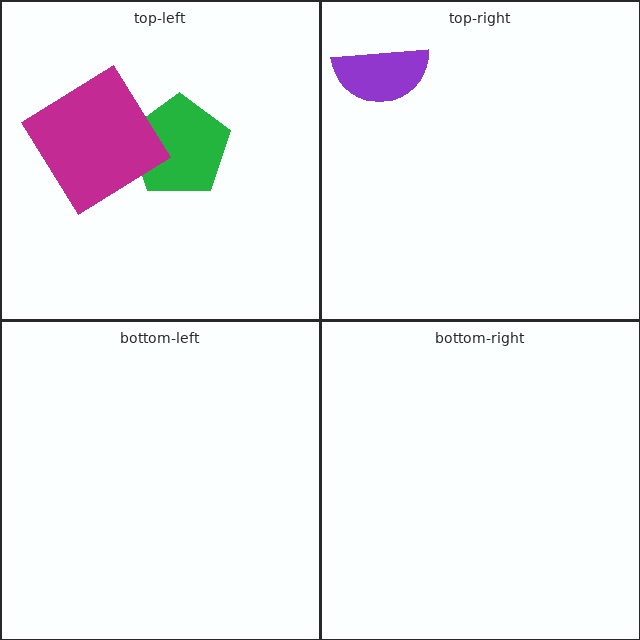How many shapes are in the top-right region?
1.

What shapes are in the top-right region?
The purple semicircle.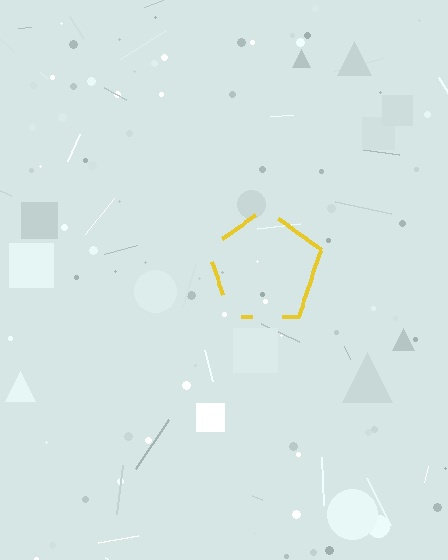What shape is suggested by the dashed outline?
The dashed outline suggests a pentagon.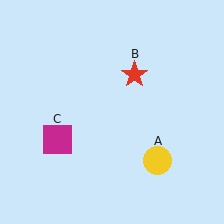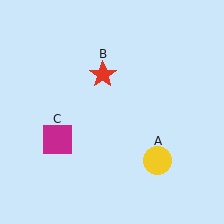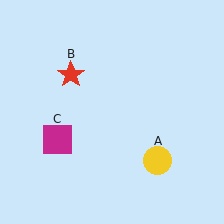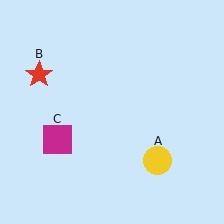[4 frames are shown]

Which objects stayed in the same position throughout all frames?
Yellow circle (object A) and magenta square (object C) remained stationary.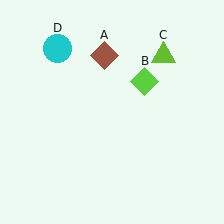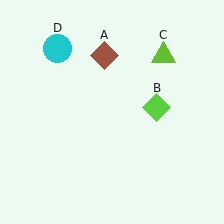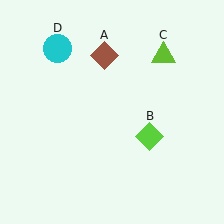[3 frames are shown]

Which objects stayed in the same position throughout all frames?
Brown diamond (object A) and lime triangle (object C) and cyan circle (object D) remained stationary.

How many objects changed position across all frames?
1 object changed position: lime diamond (object B).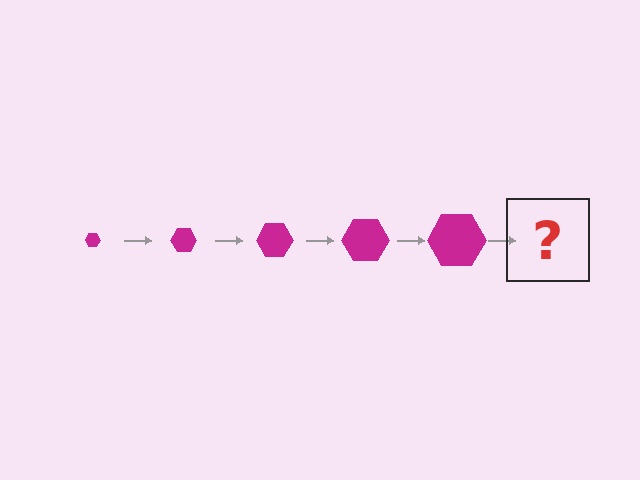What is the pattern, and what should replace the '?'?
The pattern is that the hexagon gets progressively larger each step. The '?' should be a magenta hexagon, larger than the previous one.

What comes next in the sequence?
The next element should be a magenta hexagon, larger than the previous one.